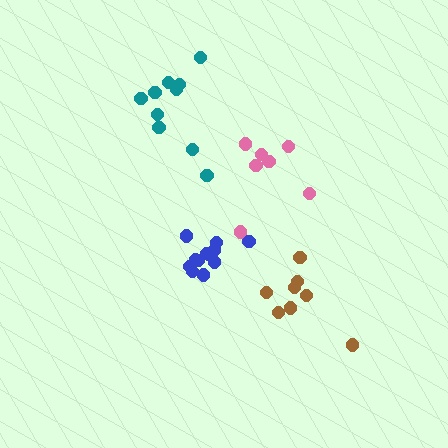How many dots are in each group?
Group 1: 10 dots, Group 2: 7 dots, Group 3: 12 dots, Group 4: 8 dots (37 total).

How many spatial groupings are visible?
There are 4 spatial groupings.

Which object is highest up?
The teal cluster is topmost.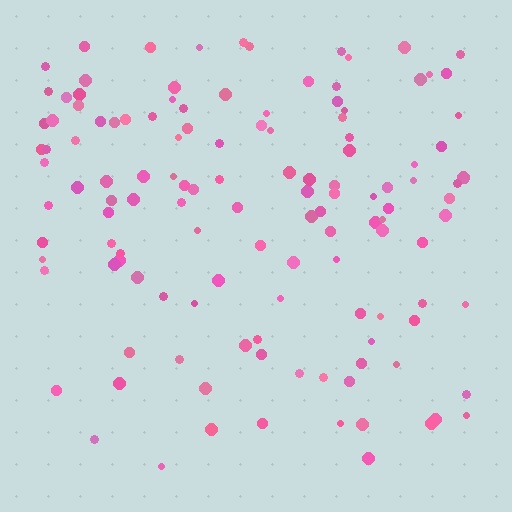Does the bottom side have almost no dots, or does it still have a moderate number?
Still a moderate number, just noticeably fewer than the top.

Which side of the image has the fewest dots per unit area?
The bottom.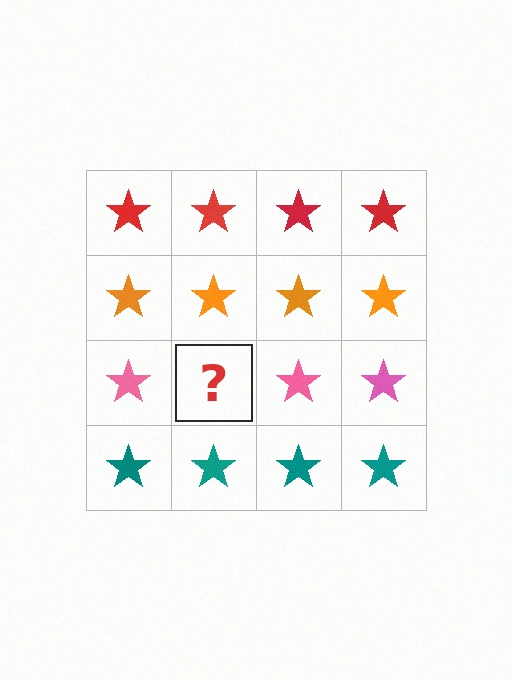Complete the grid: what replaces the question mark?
The question mark should be replaced with a pink star.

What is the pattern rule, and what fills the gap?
The rule is that each row has a consistent color. The gap should be filled with a pink star.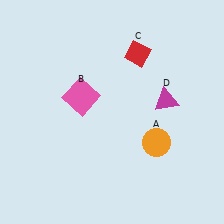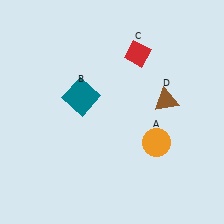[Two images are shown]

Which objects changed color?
B changed from pink to teal. D changed from magenta to brown.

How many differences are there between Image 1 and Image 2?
There are 2 differences between the two images.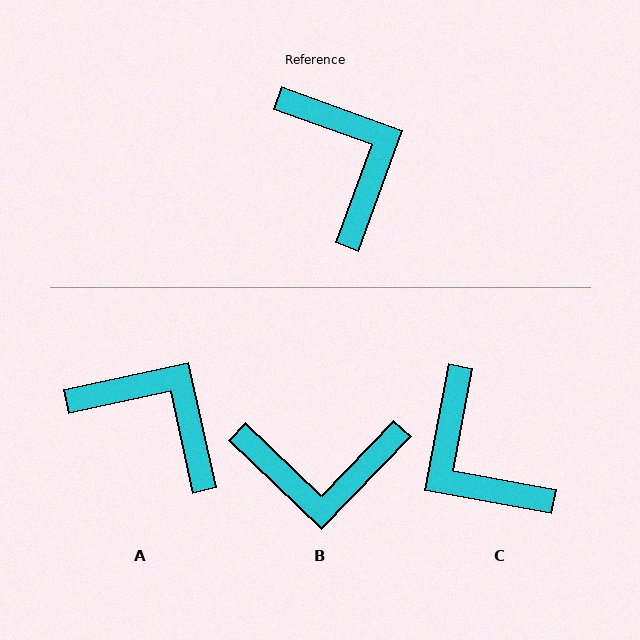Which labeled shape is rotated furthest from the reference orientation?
C, about 170 degrees away.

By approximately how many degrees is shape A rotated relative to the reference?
Approximately 33 degrees counter-clockwise.